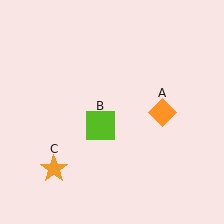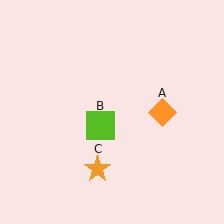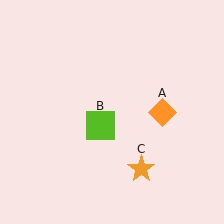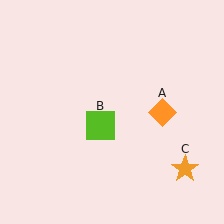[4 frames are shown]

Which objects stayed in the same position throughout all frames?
Orange diamond (object A) and lime square (object B) remained stationary.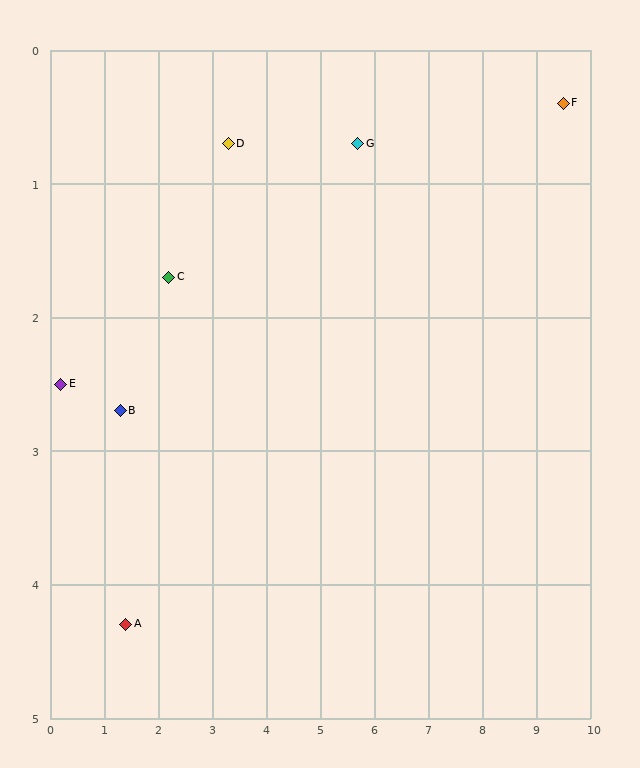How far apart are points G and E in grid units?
Points G and E are about 5.8 grid units apart.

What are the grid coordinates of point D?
Point D is at approximately (3.3, 0.7).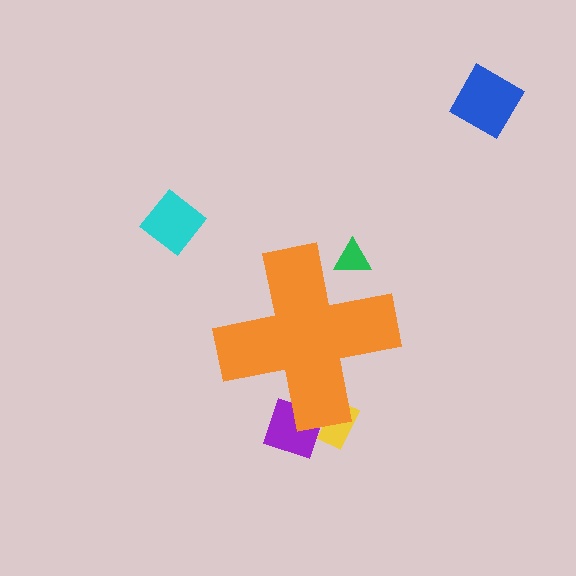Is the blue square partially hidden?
No, the blue square is fully visible.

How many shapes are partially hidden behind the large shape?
3 shapes are partially hidden.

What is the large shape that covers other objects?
An orange cross.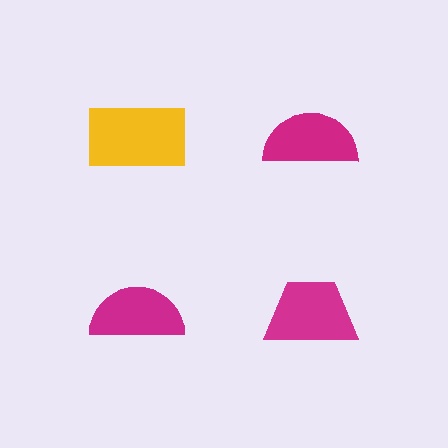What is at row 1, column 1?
A yellow rectangle.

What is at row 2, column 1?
A magenta semicircle.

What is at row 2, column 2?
A magenta trapezoid.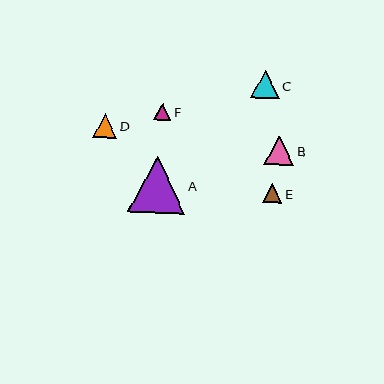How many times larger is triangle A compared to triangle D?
Triangle A is approximately 2.4 times the size of triangle D.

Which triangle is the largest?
Triangle A is the largest with a size of approximately 57 pixels.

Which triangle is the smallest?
Triangle F is the smallest with a size of approximately 17 pixels.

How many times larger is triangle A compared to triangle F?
Triangle A is approximately 3.4 times the size of triangle F.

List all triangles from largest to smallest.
From largest to smallest: A, B, C, D, E, F.